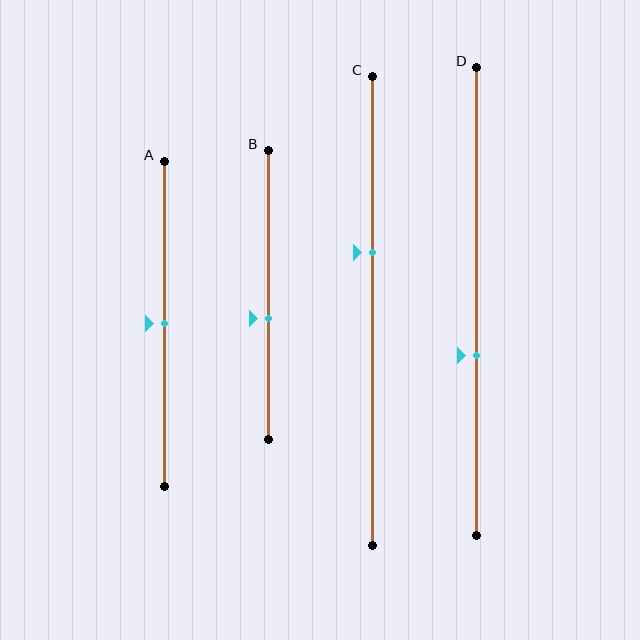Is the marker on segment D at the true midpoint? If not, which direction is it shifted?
No, the marker on segment D is shifted downward by about 11% of the segment length.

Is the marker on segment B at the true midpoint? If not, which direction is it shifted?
No, the marker on segment B is shifted downward by about 8% of the segment length.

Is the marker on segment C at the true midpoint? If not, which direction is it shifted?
No, the marker on segment C is shifted upward by about 12% of the segment length.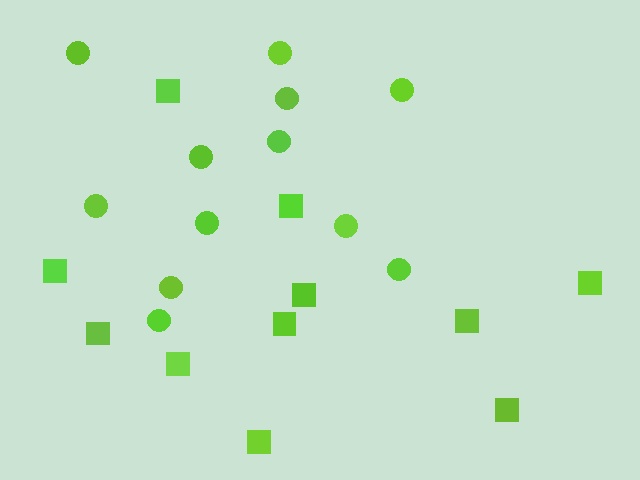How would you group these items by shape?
There are 2 groups: one group of squares (11) and one group of circles (12).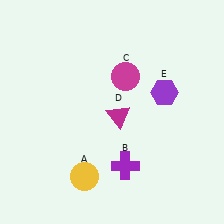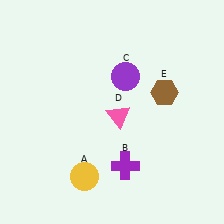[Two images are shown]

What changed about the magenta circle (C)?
In Image 1, C is magenta. In Image 2, it changed to purple.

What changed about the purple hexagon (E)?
In Image 1, E is purple. In Image 2, it changed to brown.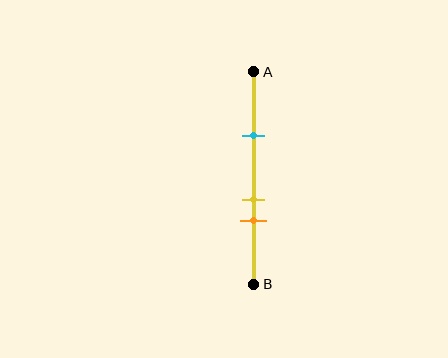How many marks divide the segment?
There are 3 marks dividing the segment.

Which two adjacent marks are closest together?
The yellow and orange marks are the closest adjacent pair.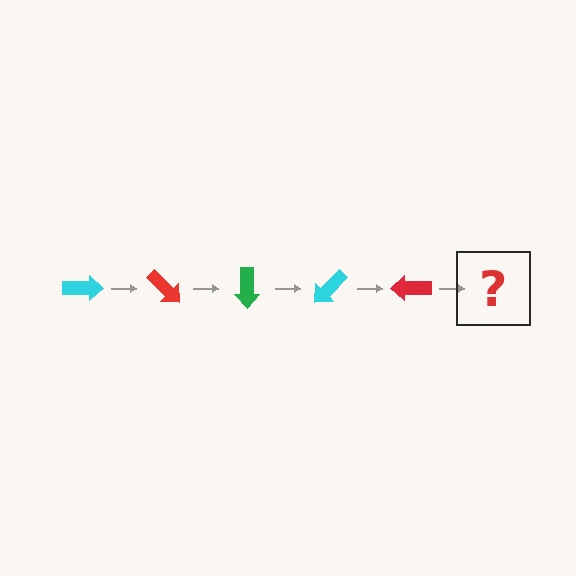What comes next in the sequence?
The next element should be a green arrow, rotated 225 degrees from the start.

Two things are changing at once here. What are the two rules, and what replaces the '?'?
The two rules are that it rotates 45 degrees each step and the color cycles through cyan, red, and green. The '?' should be a green arrow, rotated 225 degrees from the start.